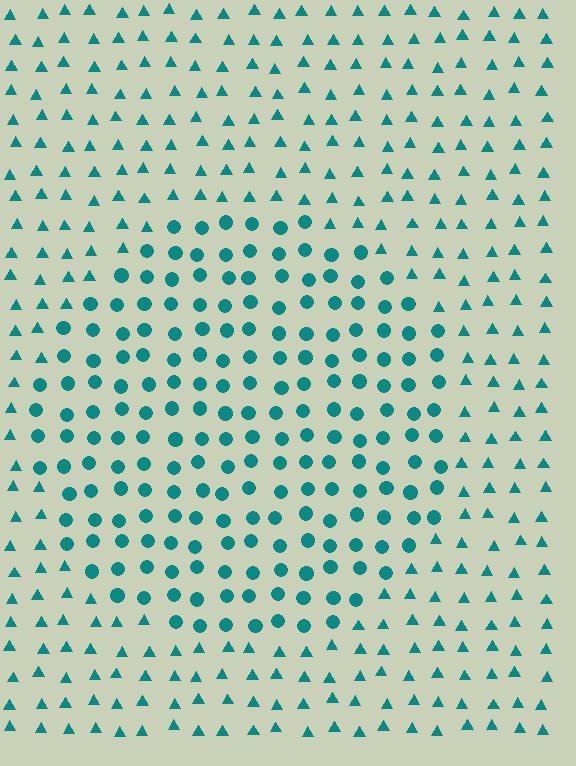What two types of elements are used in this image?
The image uses circles inside the circle region and triangles outside it.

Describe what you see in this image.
The image is filled with small teal elements arranged in a uniform grid. A circle-shaped region contains circles, while the surrounding area contains triangles. The boundary is defined purely by the change in element shape.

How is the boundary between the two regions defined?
The boundary is defined by a change in element shape: circles inside vs. triangles outside. All elements share the same color and spacing.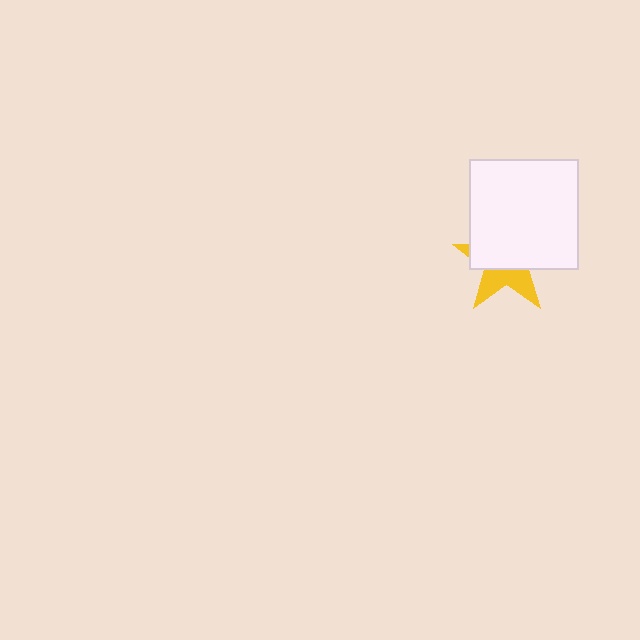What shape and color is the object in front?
The object in front is a white square.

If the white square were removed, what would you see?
You would see the complete yellow star.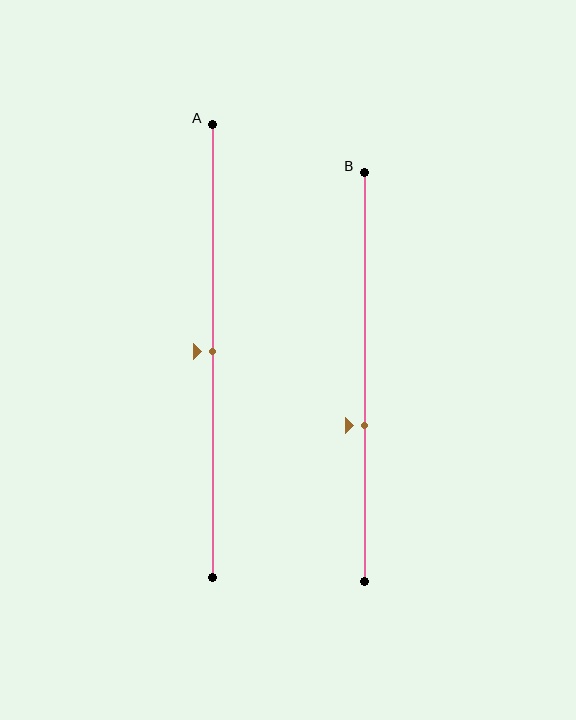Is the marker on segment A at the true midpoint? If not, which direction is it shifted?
Yes, the marker on segment A is at the true midpoint.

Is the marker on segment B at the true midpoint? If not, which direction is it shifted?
No, the marker on segment B is shifted downward by about 12% of the segment length.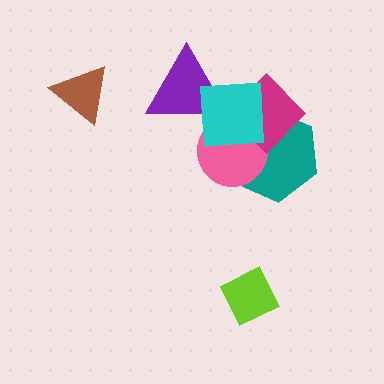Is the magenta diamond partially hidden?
Yes, it is partially covered by another shape.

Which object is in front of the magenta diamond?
The cyan square is in front of the magenta diamond.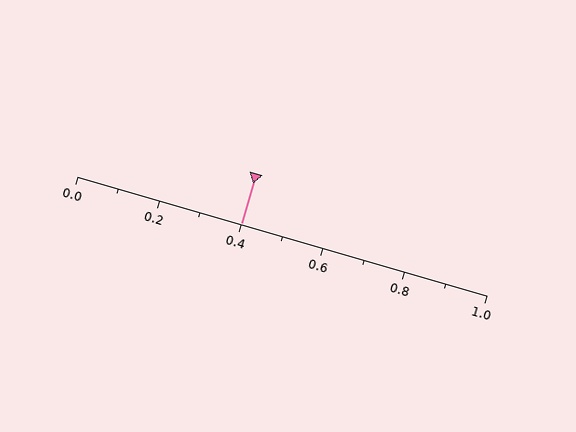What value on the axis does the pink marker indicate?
The marker indicates approximately 0.4.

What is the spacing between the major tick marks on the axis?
The major ticks are spaced 0.2 apart.